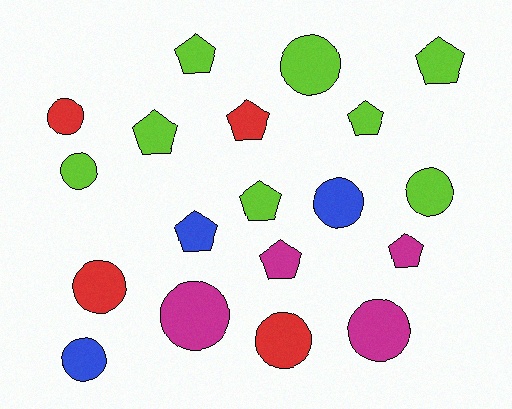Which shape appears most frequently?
Circle, with 10 objects.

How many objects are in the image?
There are 19 objects.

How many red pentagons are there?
There is 1 red pentagon.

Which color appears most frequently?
Lime, with 8 objects.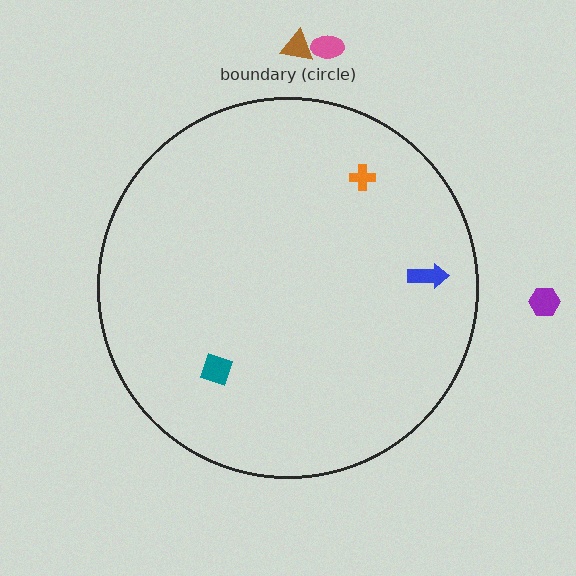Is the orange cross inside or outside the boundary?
Inside.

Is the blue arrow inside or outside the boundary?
Inside.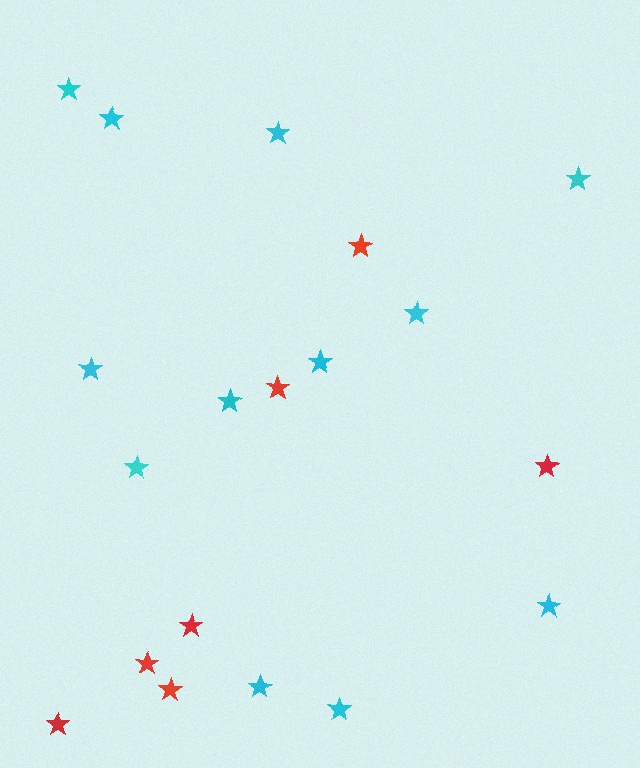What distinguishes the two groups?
There are 2 groups: one group of red stars (7) and one group of cyan stars (12).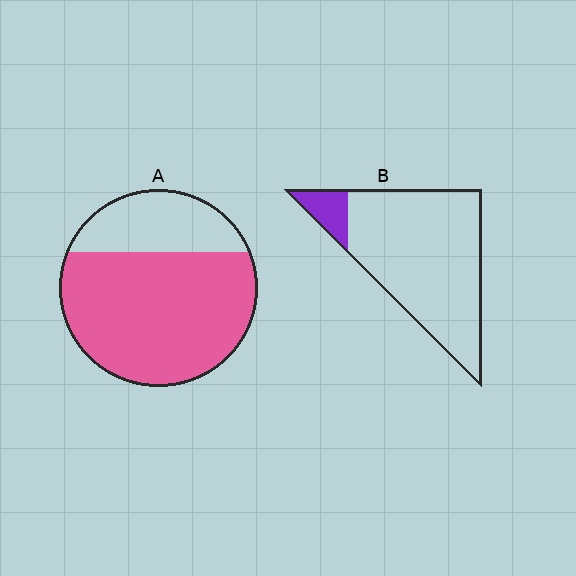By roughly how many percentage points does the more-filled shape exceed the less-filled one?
By roughly 60 percentage points (A over B).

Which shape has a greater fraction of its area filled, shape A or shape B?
Shape A.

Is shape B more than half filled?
No.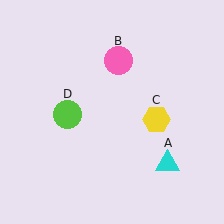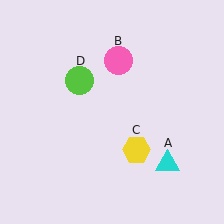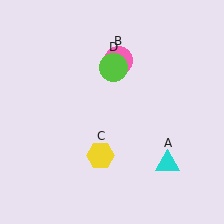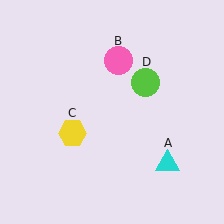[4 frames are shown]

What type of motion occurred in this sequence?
The yellow hexagon (object C), lime circle (object D) rotated clockwise around the center of the scene.